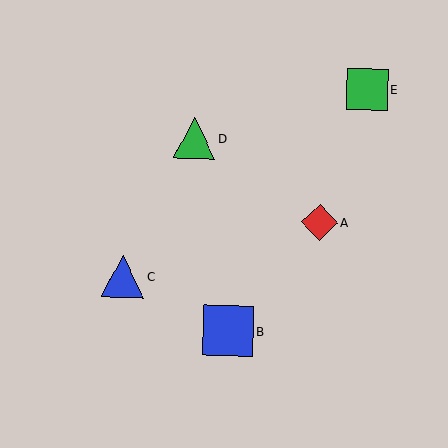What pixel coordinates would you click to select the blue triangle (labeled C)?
Click at (123, 276) to select the blue triangle C.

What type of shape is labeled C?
Shape C is a blue triangle.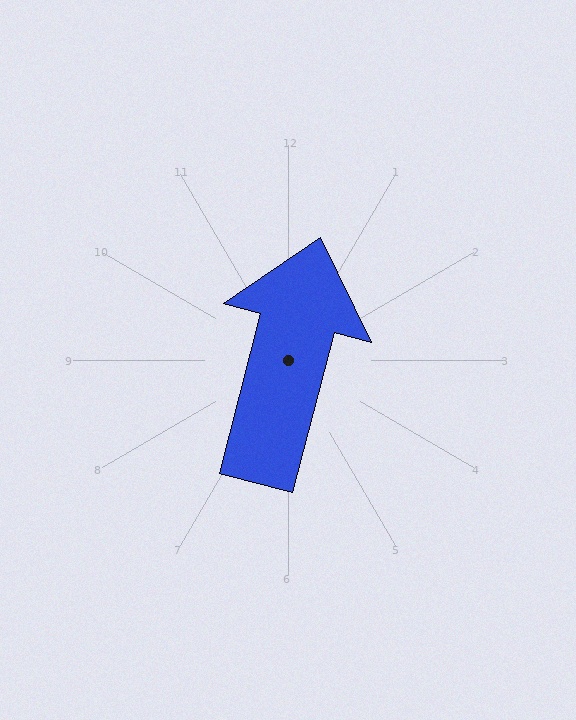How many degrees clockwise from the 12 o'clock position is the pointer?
Approximately 15 degrees.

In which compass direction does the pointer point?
North.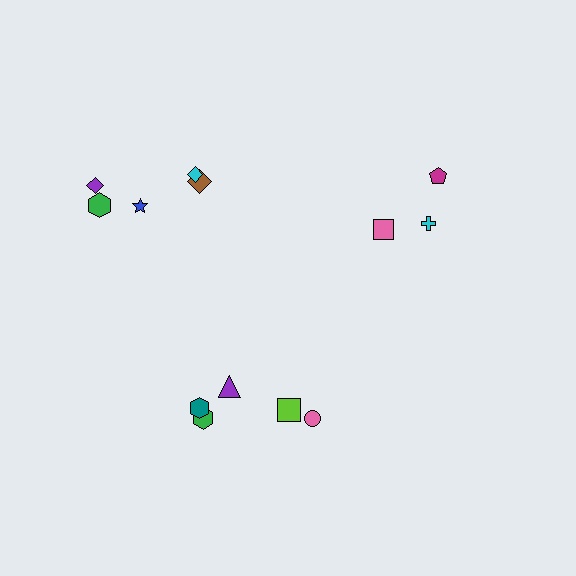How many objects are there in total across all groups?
There are 13 objects.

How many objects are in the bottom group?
There are 5 objects.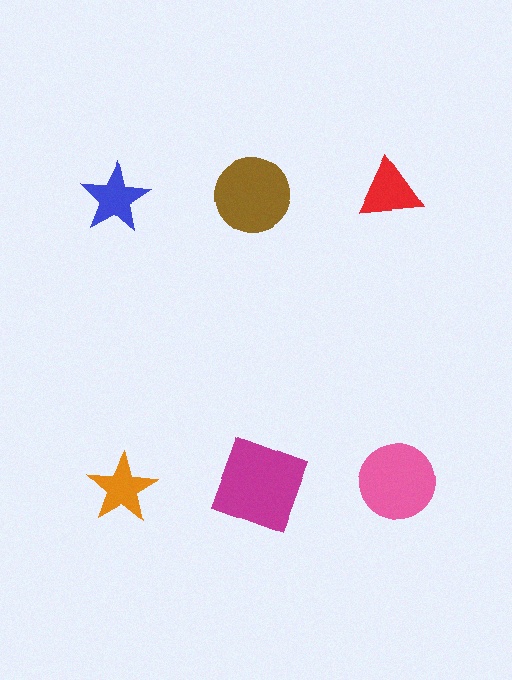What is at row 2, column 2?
A magenta square.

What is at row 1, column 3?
A red triangle.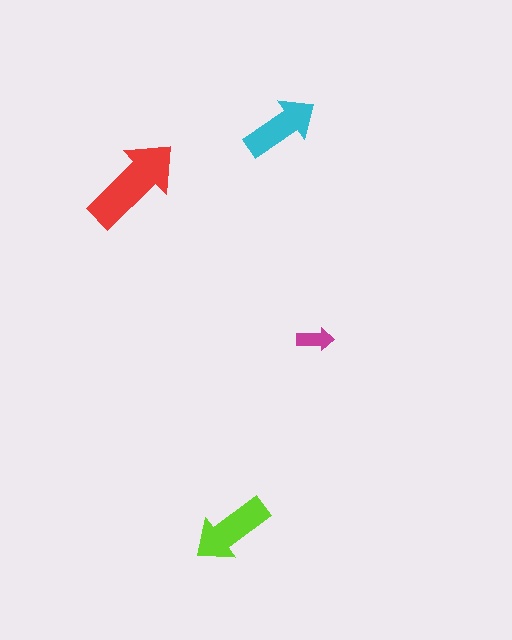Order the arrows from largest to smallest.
the red one, the lime one, the cyan one, the magenta one.